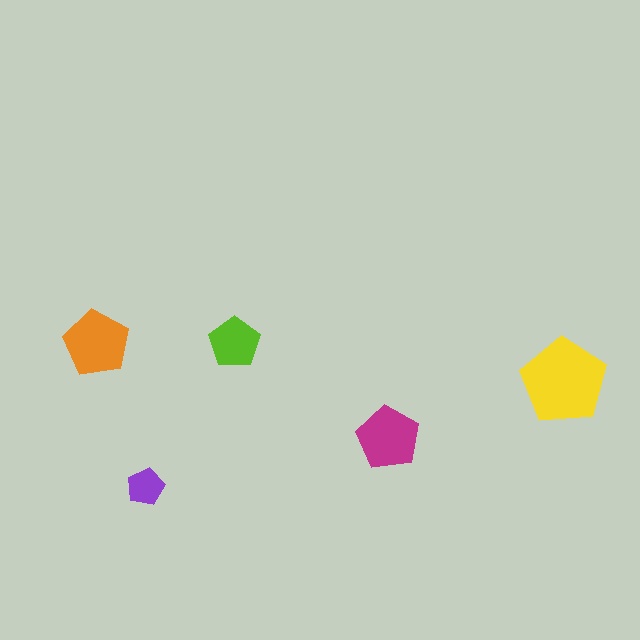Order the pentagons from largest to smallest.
the yellow one, the orange one, the magenta one, the lime one, the purple one.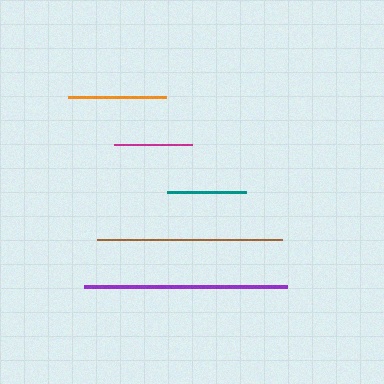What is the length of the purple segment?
The purple segment is approximately 203 pixels long.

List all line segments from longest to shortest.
From longest to shortest: purple, brown, orange, teal, magenta.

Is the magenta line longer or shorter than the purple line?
The purple line is longer than the magenta line.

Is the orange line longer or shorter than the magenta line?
The orange line is longer than the magenta line.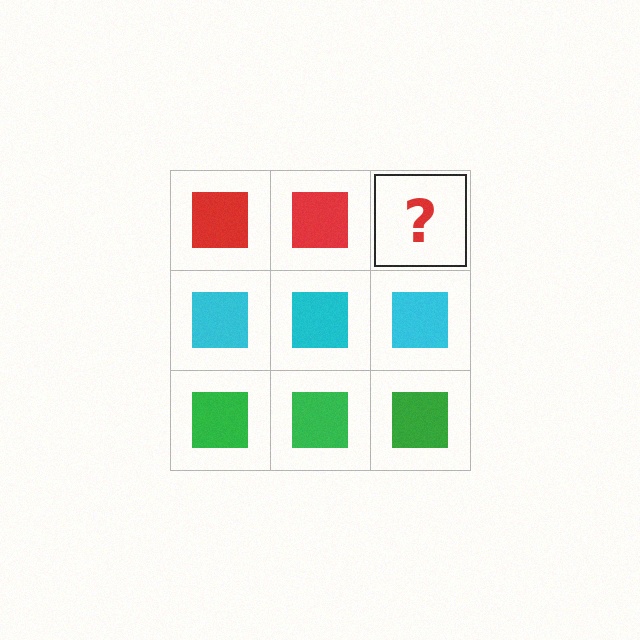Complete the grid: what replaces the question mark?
The question mark should be replaced with a red square.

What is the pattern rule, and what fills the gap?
The rule is that each row has a consistent color. The gap should be filled with a red square.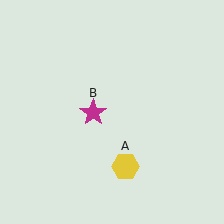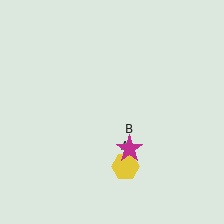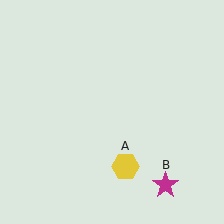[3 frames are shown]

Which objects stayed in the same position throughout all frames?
Yellow hexagon (object A) remained stationary.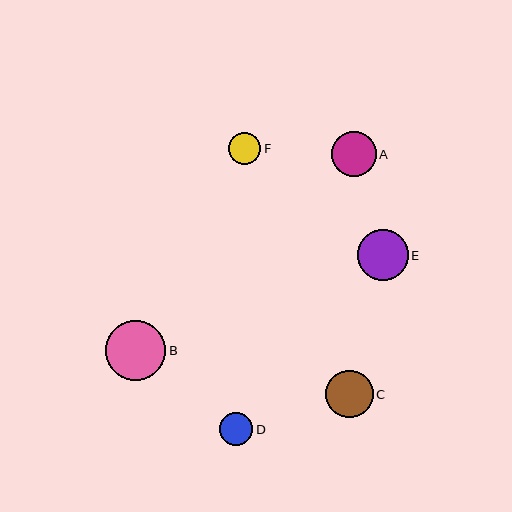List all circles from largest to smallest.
From largest to smallest: B, E, C, A, D, F.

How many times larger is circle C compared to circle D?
Circle C is approximately 1.5 times the size of circle D.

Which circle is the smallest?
Circle F is the smallest with a size of approximately 32 pixels.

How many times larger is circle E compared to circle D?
Circle E is approximately 1.6 times the size of circle D.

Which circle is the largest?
Circle B is the largest with a size of approximately 61 pixels.